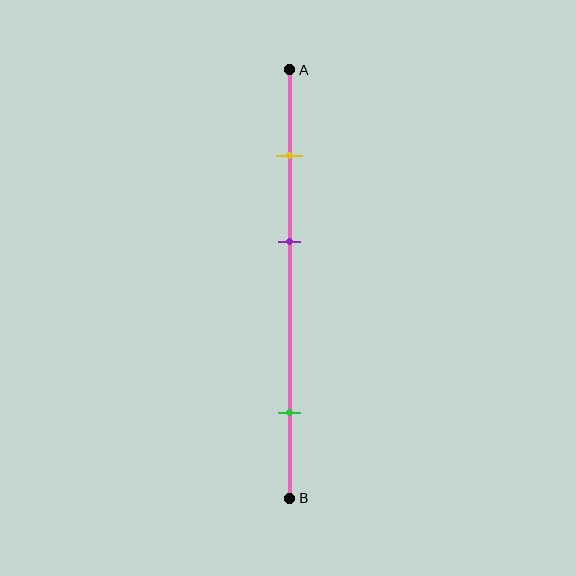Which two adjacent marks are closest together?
The yellow and purple marks are the closest adjacent pair.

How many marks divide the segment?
There are 3 marks dividing the segment.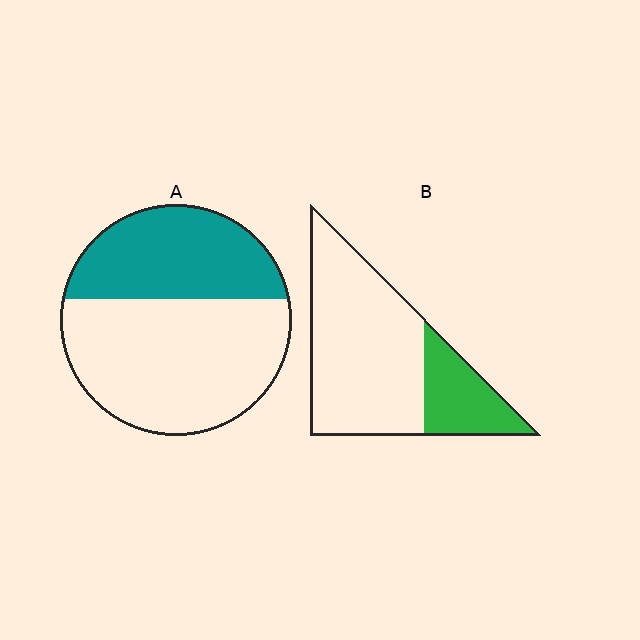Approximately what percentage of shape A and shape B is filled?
A is approximately 40% and B is approximately 25%.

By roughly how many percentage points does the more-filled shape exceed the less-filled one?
By roughly 15 percentage points (A over B).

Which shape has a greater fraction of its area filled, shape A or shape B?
Shape A.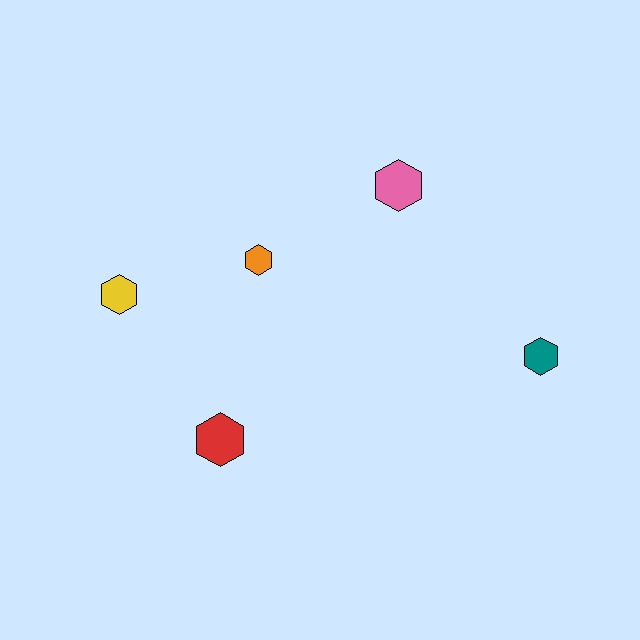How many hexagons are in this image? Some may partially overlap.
There are 5 hexagons.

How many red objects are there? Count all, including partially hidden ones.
There is 1 red object.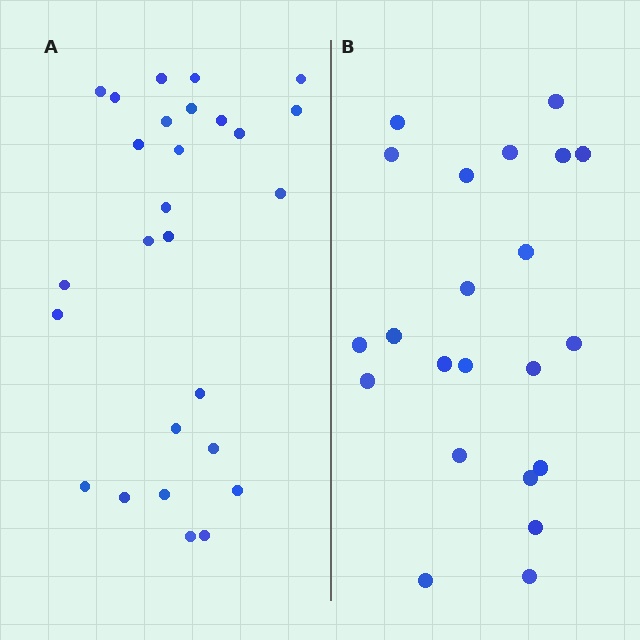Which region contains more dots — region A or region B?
Region A (the left region) has more dots.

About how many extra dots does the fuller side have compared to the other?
Region A has about 5 more dots than region B.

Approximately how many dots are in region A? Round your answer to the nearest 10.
About 30 dots. (The exact count is 27, which rounds to 30.)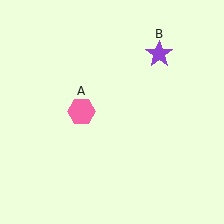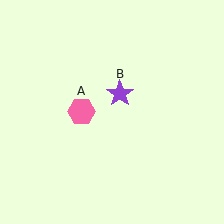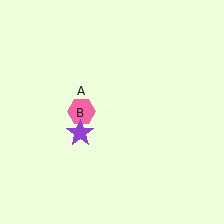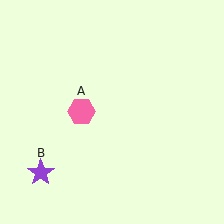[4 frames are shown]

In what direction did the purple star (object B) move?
The purple star (object B) moved down and to the left.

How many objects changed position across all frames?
1 object changed position: purple star (object B).